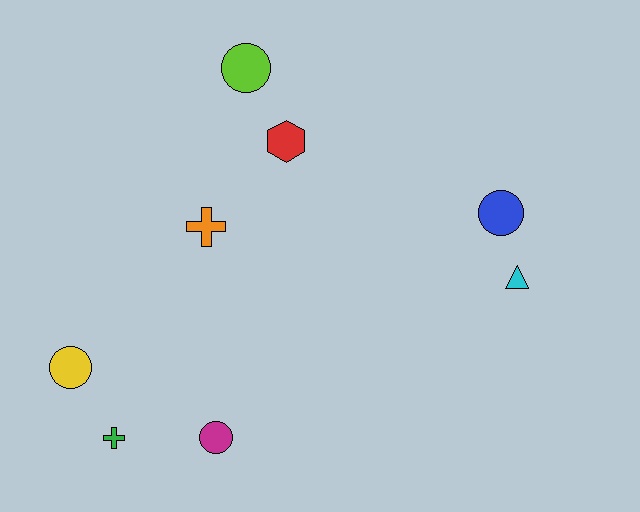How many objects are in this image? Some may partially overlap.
There are 8 objects.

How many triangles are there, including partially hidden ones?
There is 1 triangle.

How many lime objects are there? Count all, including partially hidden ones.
There is 1 lime object.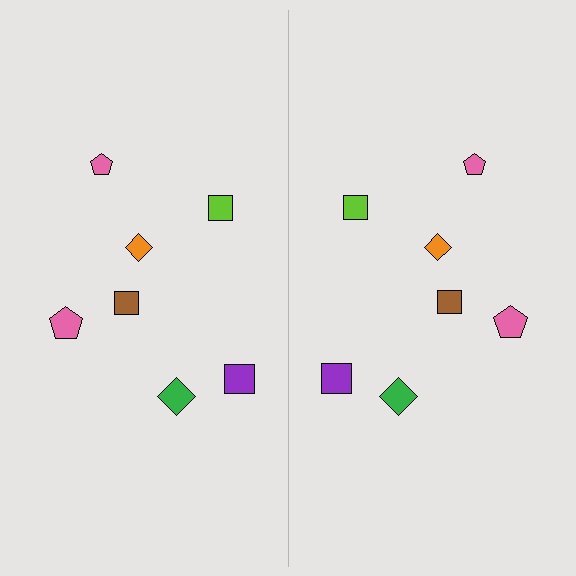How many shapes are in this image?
There are 14 shapes in this image.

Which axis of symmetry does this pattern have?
The pattern has a vertical axis of symmetry running through the center of the image.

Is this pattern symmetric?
Yes, this pattern has bilateral (reflection) symmetry.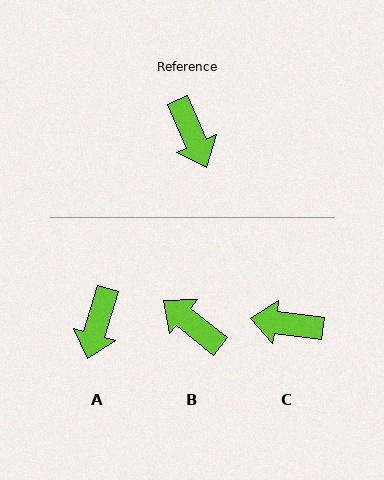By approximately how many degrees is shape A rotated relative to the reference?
Approximately 40 degrees clockwise.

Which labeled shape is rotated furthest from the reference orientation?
B, about 152 degrees away.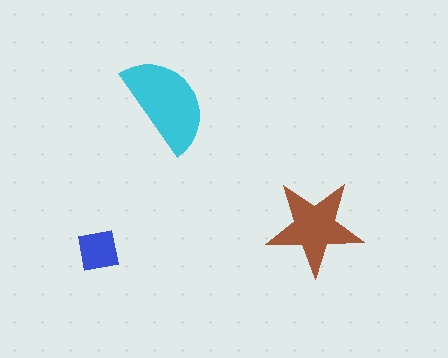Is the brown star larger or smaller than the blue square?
Larger.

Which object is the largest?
The cyan semicircle.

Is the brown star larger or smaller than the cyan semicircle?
Smaller.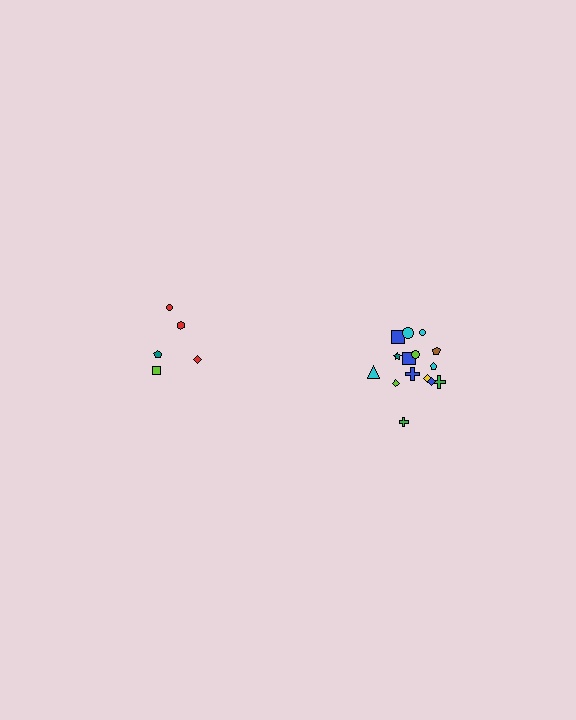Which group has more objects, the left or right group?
The right group.